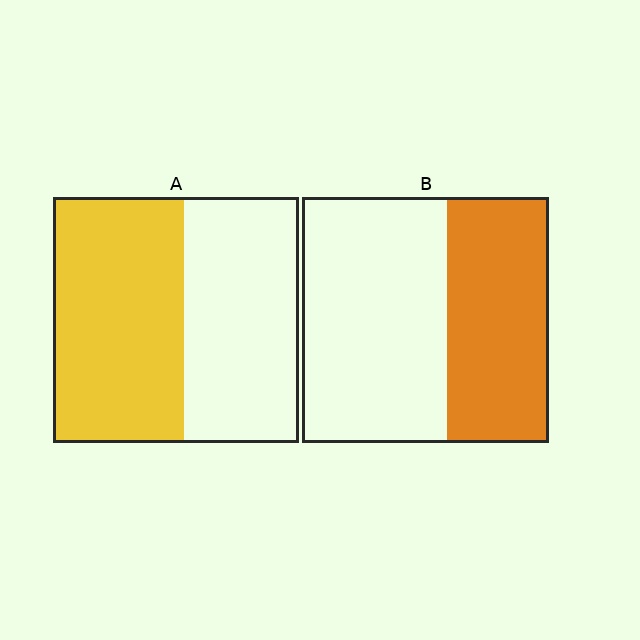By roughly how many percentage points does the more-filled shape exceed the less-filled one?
By roughly 10 percentage points (A over B).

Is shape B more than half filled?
No.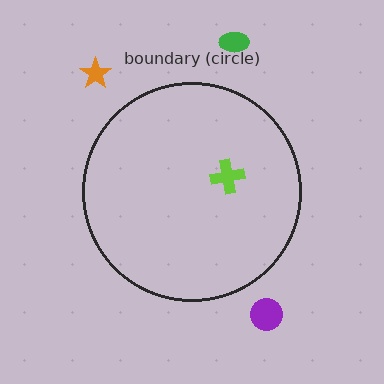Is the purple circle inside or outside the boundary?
Outside.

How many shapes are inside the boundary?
1 inside, 3 outside.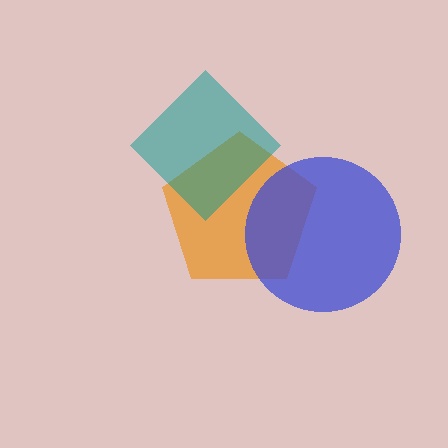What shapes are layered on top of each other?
The layered shapes are: an orange pentagon, a teal diamond, a blue circle.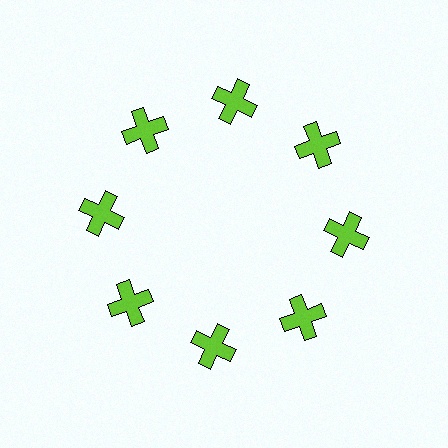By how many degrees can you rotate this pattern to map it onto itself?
The pattern maps onto itself every 45 degrees of rotation.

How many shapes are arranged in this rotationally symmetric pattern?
There are 8 shapes, arranged in 8 groups of 1.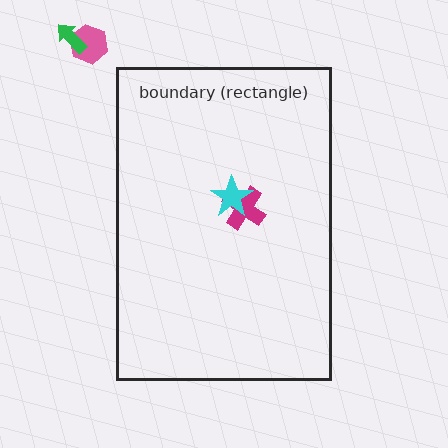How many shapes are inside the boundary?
2 inside, 2 outside.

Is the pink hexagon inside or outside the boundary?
Outside.